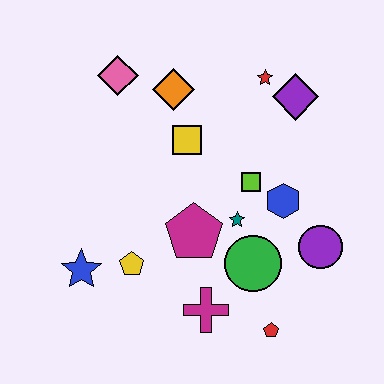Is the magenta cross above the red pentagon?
Yes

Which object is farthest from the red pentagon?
The pink diamond is farthest from the red pentagon.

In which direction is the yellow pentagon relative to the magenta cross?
The yellow pentagon is to the left of the magenta cross.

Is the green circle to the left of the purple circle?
Yes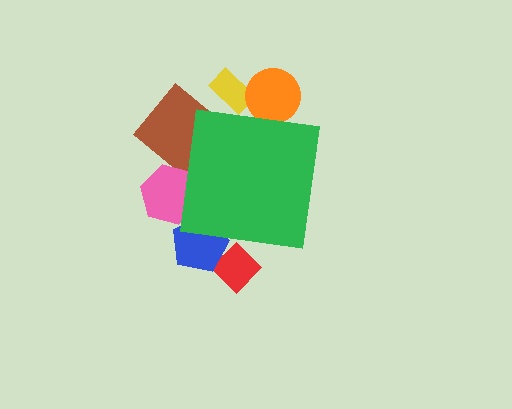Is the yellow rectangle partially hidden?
Yes, the yellow rectangle is partially hidden behind the green square.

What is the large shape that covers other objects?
A green square.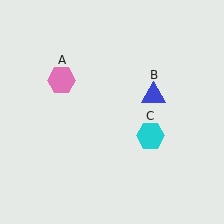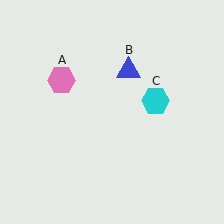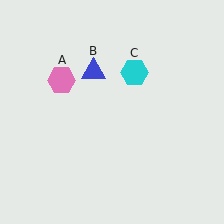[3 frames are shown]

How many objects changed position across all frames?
2 objects changed position: blue triangle (object B), cyan hexagon (object C).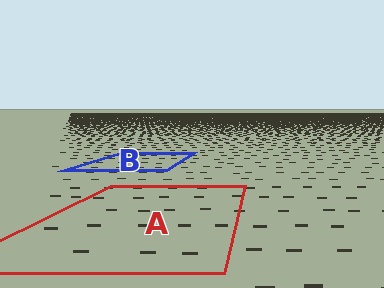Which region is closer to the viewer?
Region A is closer. The texture elements there are larger and more spread out.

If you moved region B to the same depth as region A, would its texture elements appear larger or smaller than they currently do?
They would appear larger. At a closer depth, the same texture elements are projected at a bigger on-screen size.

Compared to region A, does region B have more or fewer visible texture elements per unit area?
Region B has more texture elements per unit area — they are packed more densely because it is farther away.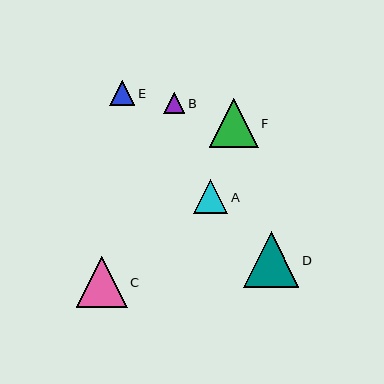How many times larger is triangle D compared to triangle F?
Triangle D is approximately 1.1 times the size of triangle F.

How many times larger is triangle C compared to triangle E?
Triangle C is approximately 2.0 times the size of triangle E.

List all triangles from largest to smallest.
From largest to smallest: D, C, F, A, E, B.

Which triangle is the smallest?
Triangle B is the smallest with a size of approximately 22 pixels.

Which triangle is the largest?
Triangle D is the largest with a size of approximately 55 pixels.